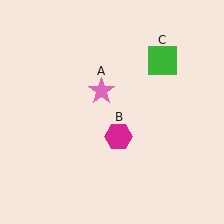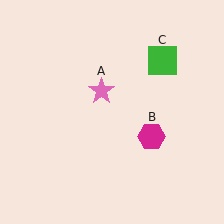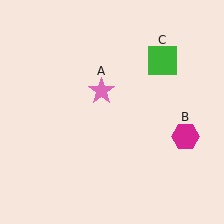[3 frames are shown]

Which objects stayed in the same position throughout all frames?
Pink star (object A) and green square (object C) remained stationary.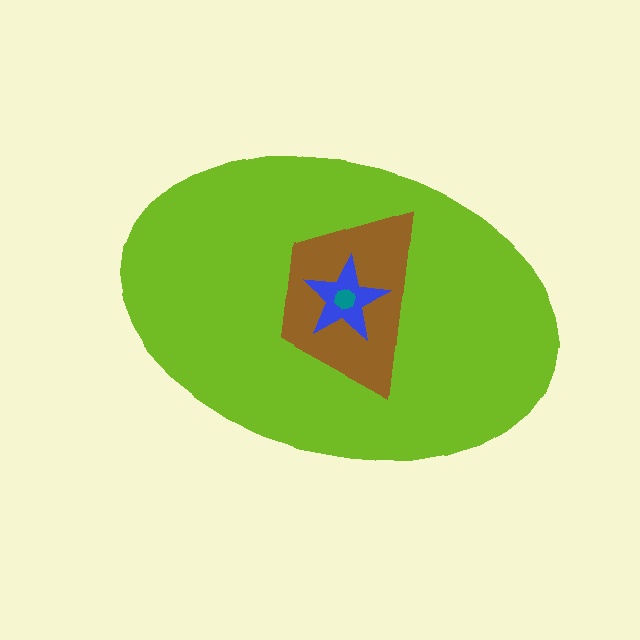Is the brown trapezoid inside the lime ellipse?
Yes.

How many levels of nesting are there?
4.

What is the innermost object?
The teal hexagon.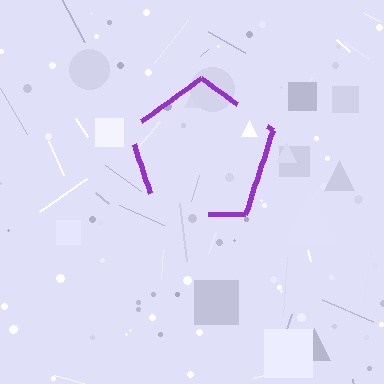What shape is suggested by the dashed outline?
The dashed outline suggests a pentagon.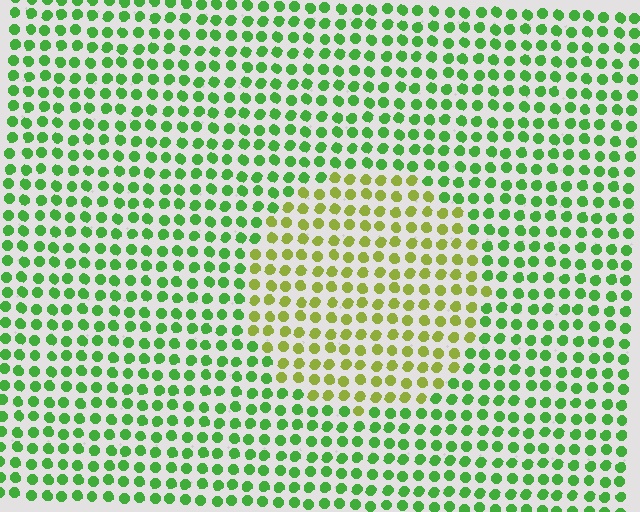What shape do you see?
I see a circle.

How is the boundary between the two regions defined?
The boundary is defined purely by a slight shift in hue (about 41 degrees). Spacing, size, and orientation are identical on both sides.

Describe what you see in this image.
The image is filled with small green elements in a uniform arrangement. A circle-shaped region is visible where the elements are tinted to a slightly different hue, forming a subtle color boundary.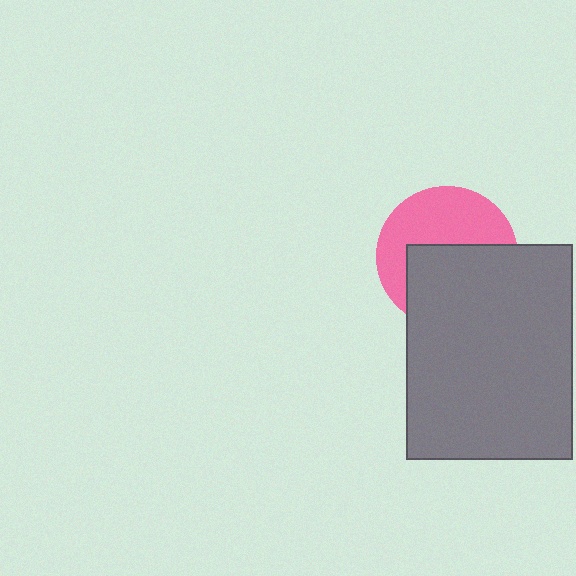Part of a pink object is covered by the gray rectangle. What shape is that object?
It is a circle.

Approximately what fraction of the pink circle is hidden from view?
Roughly 52% of the pink circle is hidden behind the gray rectangle.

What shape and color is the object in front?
The object in front is a gray rectangle.